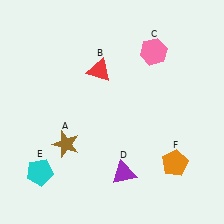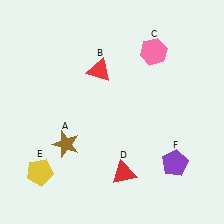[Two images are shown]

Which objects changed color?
D changed from purple to red. E changed from cyan to yellow. F changed from orange to purple.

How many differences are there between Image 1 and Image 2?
There are 3 differences between the two images.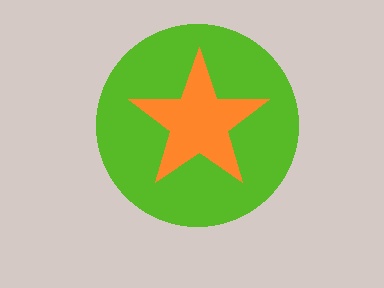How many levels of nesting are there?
2.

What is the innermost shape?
The orange star.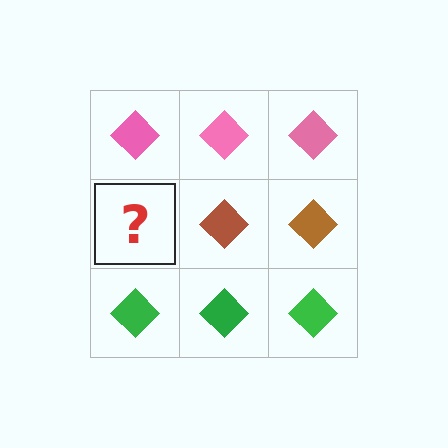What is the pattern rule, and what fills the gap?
The rule is that each row has a consistent color. The gap should be filled with a brown diamond.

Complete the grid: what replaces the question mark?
The question mark should be replaced with a brown diamond.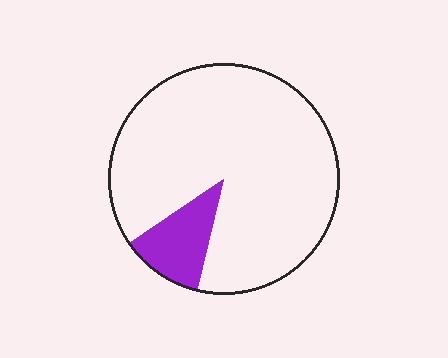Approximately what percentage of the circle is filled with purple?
Approximately 10%.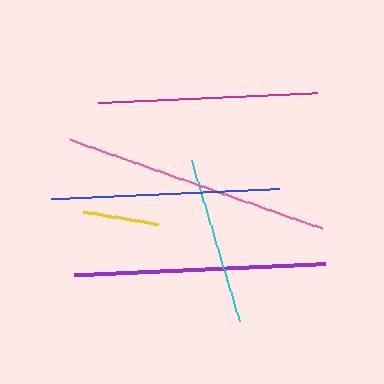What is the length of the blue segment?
The blue segment is approximately 228 pixels long.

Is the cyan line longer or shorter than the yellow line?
The cyan line is longer than the yellow line.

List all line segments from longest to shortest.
From longest to shortest: pink, purple, blue, magenta, cyan, yellow.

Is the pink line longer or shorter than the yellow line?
The pink line is longer than the yellow line.